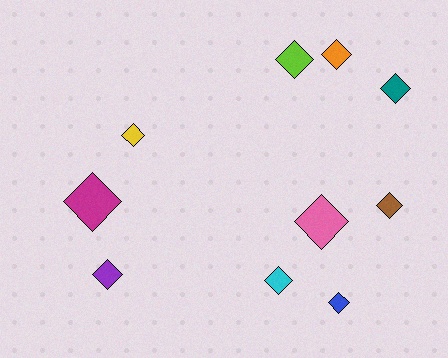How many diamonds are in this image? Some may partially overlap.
There are 10 diamonds.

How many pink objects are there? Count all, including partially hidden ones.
There is 1 pink object.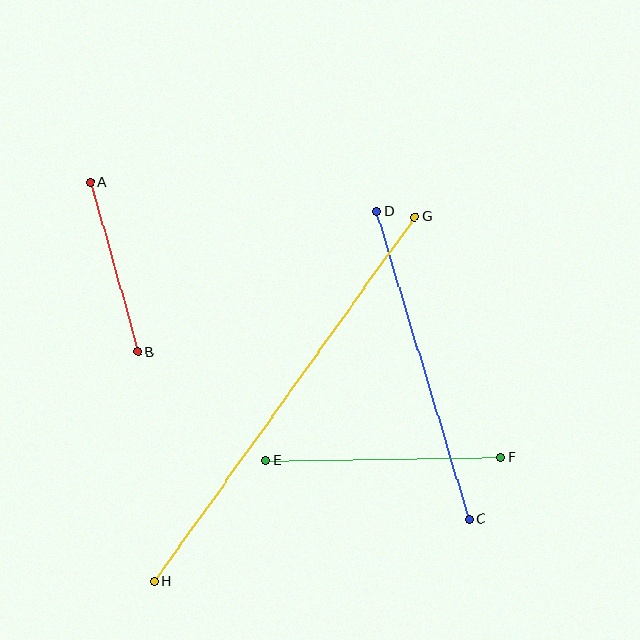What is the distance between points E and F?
The distance is approximately 235 pixels.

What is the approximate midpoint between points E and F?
The midpoint is at approximately (384, 459) pixels.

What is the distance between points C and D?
The distance is approximately 321 pixels.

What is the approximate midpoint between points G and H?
The midpoint is at approximately (285, 399) pixels.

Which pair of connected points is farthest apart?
Points G and H are farthest apart.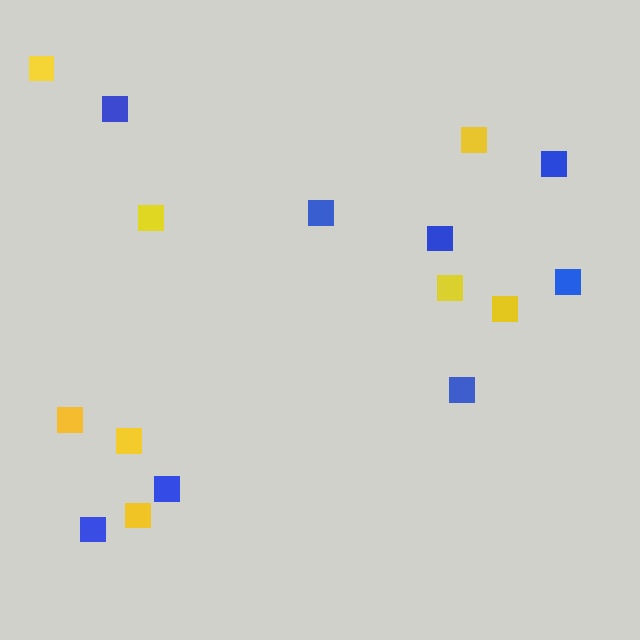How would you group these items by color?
There are 2 groups: one group of blue squares (8) and one group of yellow squares (8).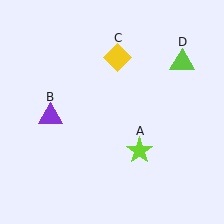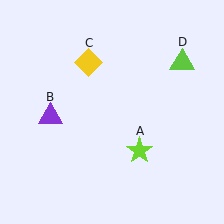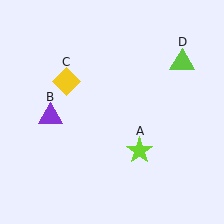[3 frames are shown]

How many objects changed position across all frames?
1 object changed position: yellow diamond (object C).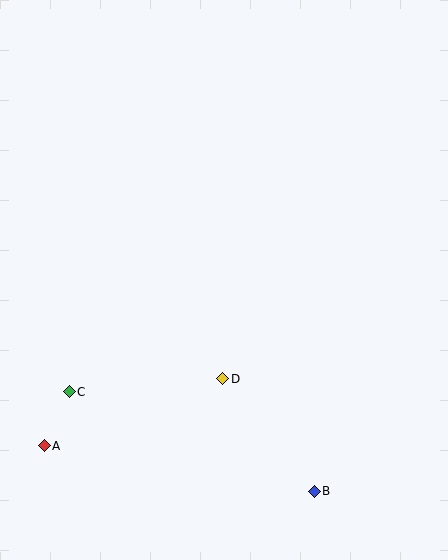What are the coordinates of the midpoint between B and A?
The midpoint between B and A is at (179, 469).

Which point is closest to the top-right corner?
Point D is closest to the top-right corner.